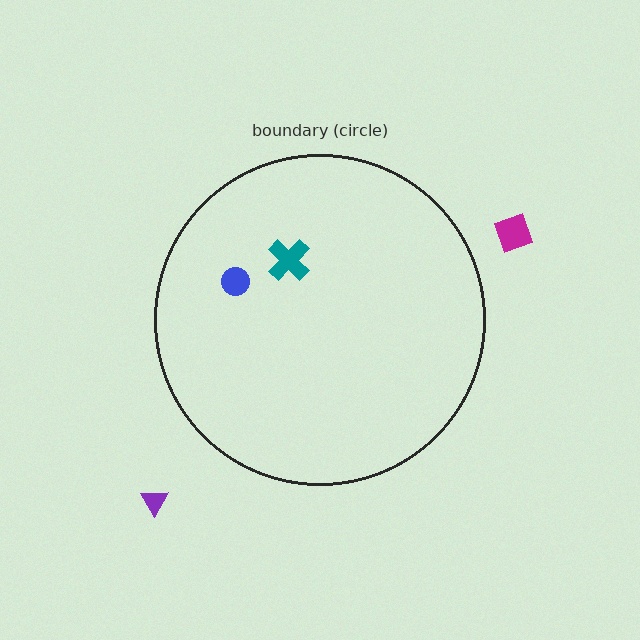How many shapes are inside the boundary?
2 inside, 2 outside.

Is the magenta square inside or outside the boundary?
Outside.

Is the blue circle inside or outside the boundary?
Inside.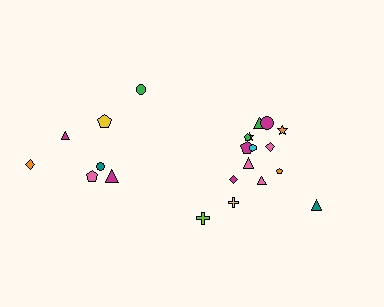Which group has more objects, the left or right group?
The right group.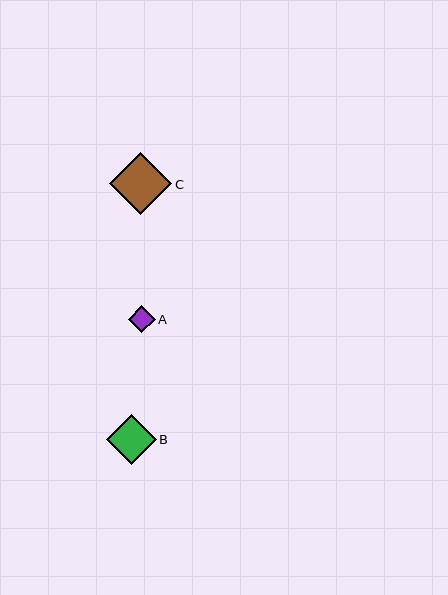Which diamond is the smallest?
Diamond A is the smallest with a size of approximately 27 pixels.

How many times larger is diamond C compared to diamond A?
Diamond C is approximately 2.3 times the size of diamond A.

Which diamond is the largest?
Diamond C is the largest with a size of approximately 62 pixels.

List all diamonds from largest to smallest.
From largest to smallest: C, B, A.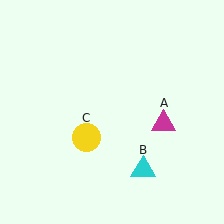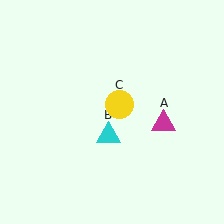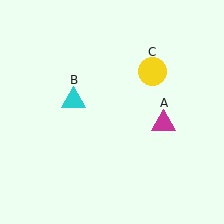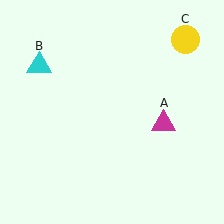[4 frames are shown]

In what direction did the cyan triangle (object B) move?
The cyan triangle (object B) moved up and to the left.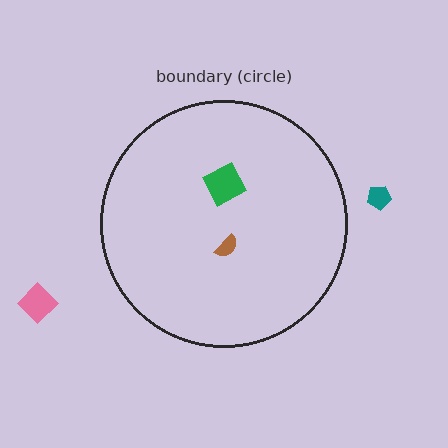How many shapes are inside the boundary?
2 inside, 2 outside.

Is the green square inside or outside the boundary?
Inside.